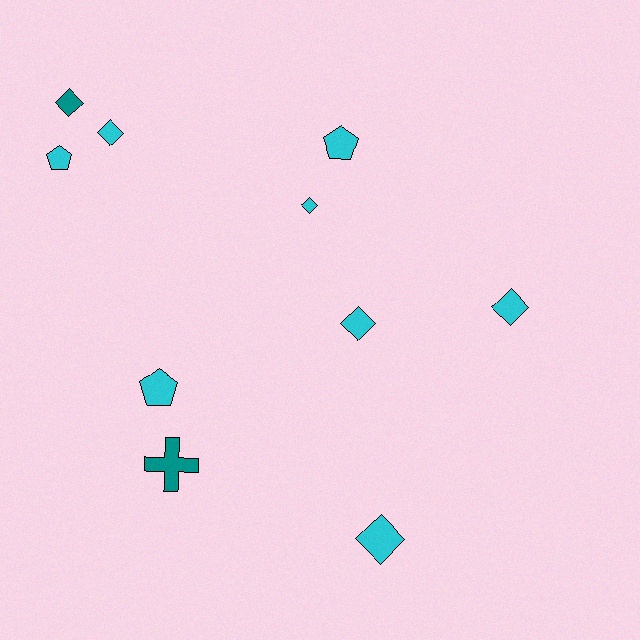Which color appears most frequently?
Cyan, with 8 objects.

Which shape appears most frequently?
Diamond, with 6 objects.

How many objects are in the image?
There are 10 objects.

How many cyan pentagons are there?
There are 3 cyan pentagons.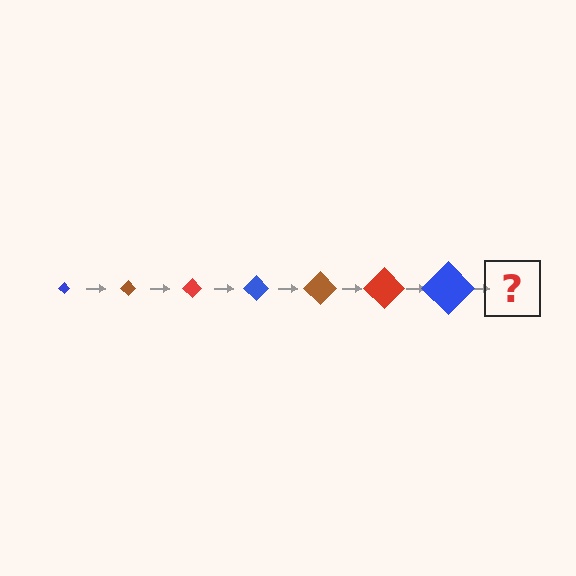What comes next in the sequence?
The next element should be a brown diamond, larger than the previous one.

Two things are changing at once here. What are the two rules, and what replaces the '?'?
The two rules are that the diamond grows larger each step and the color cycles through blue, brown, and red. The '?' should be a brown diamond, larger than the previous one.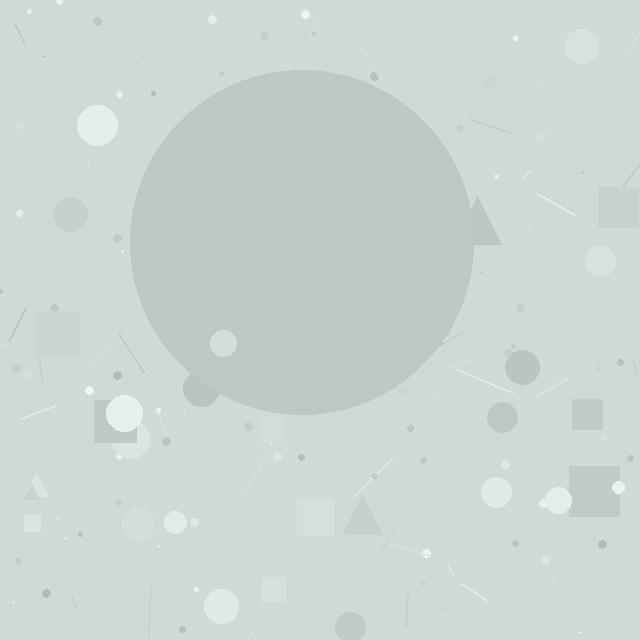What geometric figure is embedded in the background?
A circle is embedded in the background.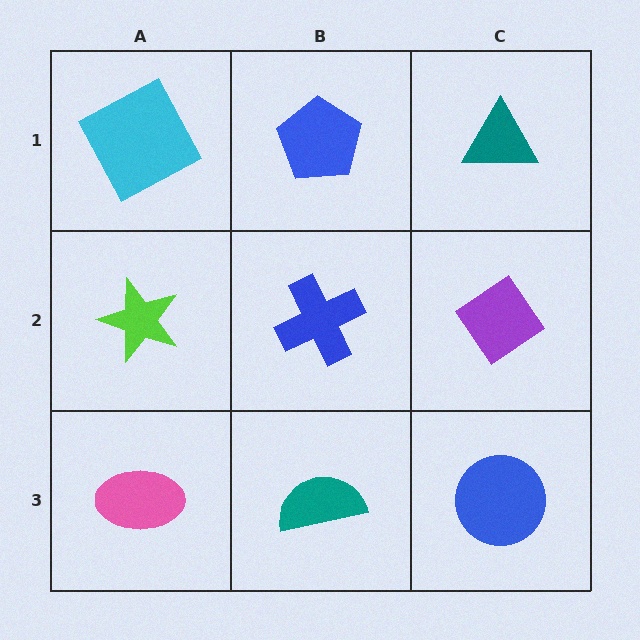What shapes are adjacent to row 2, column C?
A teal triangle (row 1, column C), a blue circle (row 3, column C), a blue cross (row 2, column B).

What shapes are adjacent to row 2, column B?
A blue pentagon (row 1, column B), a teal semicircle (row 3, column B), a lime star (row 2, column A), a purple diamond (row 2, column C).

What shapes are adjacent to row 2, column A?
A cyan square (row 1, column A), a pink ellipse (row 3, column A), a blue cross (row 2, column B).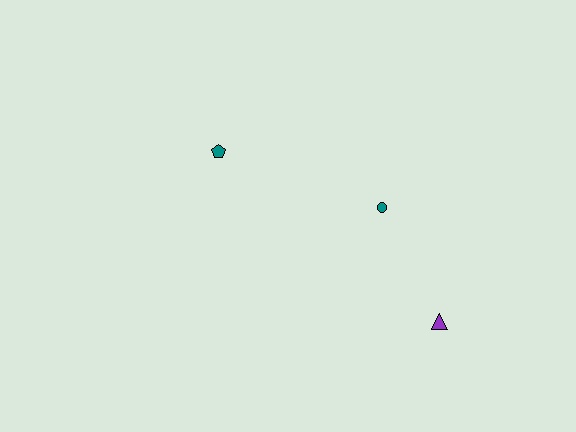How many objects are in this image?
There are 3 objects.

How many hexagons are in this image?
There are no hexagons.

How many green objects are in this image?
There are no green objects.